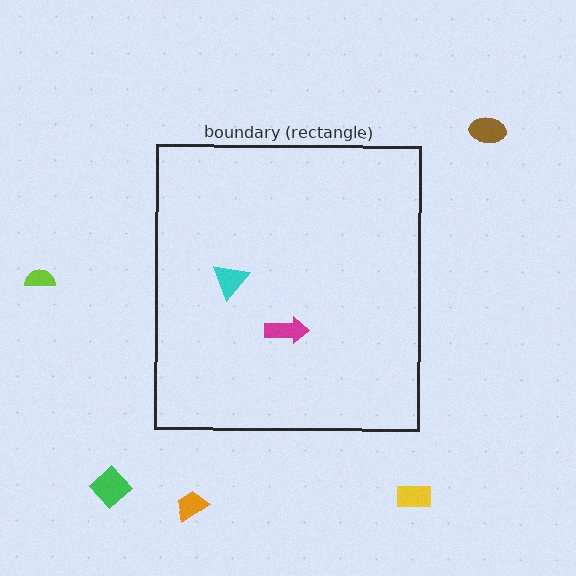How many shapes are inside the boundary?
2 inside, 5 outside.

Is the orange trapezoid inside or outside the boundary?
Outside.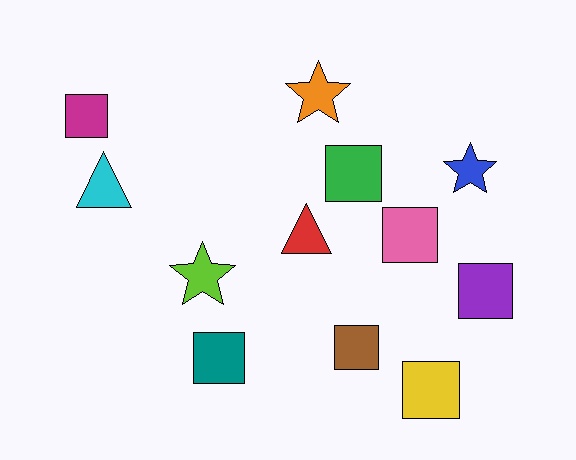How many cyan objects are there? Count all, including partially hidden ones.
There is 1 cyan object.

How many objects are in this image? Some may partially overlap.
There are 12 objects.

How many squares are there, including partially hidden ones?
There are 7 squares.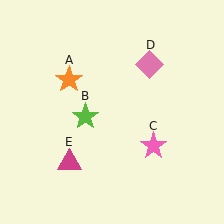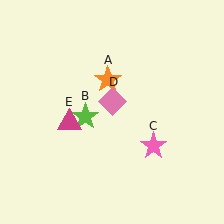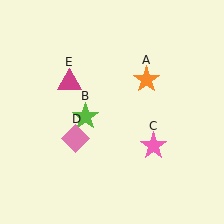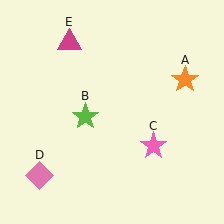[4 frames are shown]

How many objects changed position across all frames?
3 objects changed position: orange star (object A), pink diamond (object D), magenta triangle (object E).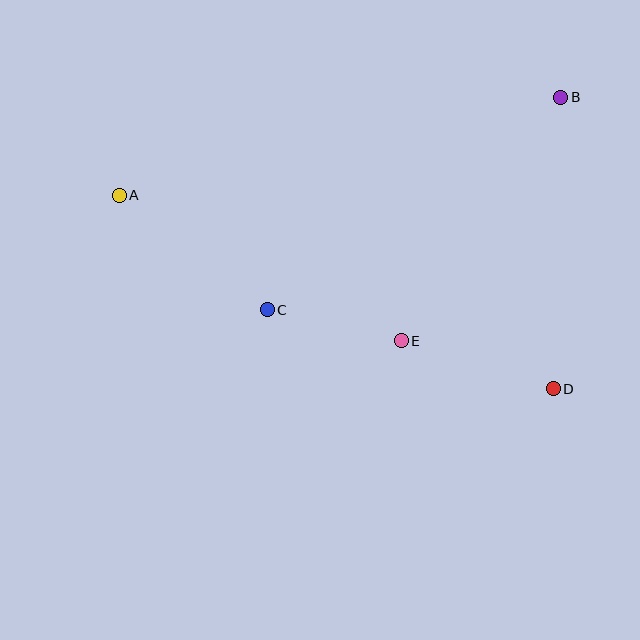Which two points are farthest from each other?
Points A and D are farthest from each other.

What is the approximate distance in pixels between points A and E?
The distance between A and E is approximately 317 pixels.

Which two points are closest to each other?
Points C and E are closest to each other.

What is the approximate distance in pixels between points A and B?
The distance between A and B is approximately 452 pixels.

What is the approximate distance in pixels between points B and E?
The distance between B and E is approximately 291 pixels.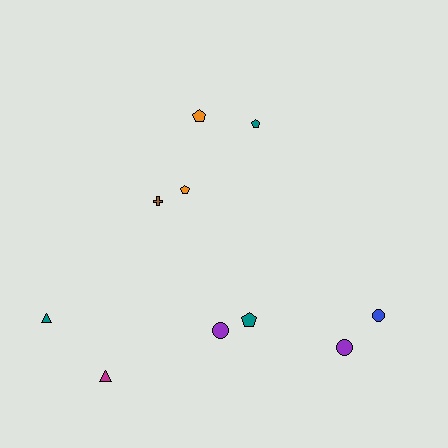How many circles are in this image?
There are 3 circles.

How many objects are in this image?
There are 10 objects.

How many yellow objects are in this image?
There are no yellow objects.